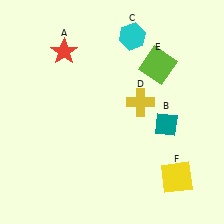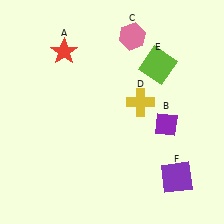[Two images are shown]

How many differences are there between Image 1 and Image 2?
There are 3 differences between the two images.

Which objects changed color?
B changed from teal to purple. C changed from cyan to pink. F changed from yellow to purple.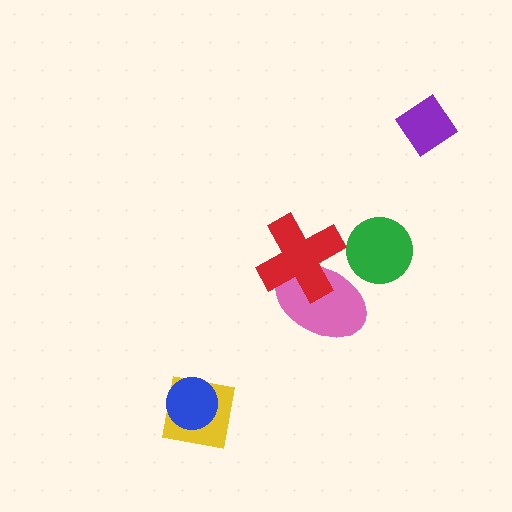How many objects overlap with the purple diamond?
0 objects overlap with the purple diamond.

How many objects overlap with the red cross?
1 object overlaps with the red cross.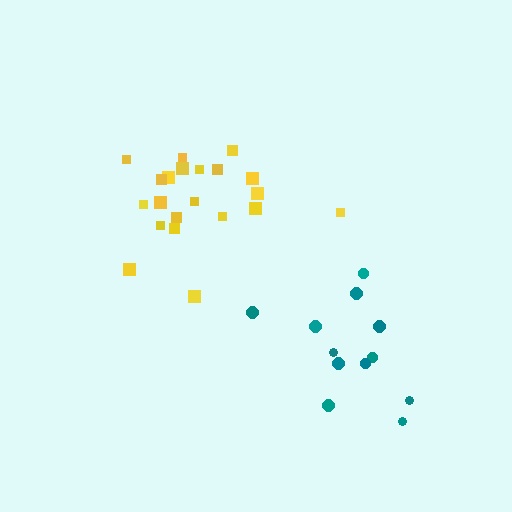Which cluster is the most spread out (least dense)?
Teal.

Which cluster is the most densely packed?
Yellow.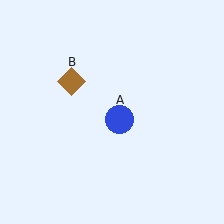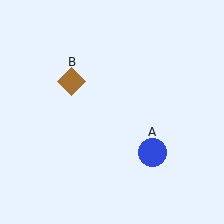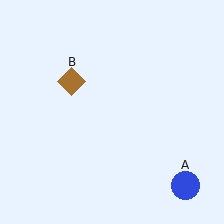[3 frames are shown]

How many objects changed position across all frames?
1 object changed position: blue circle (object A).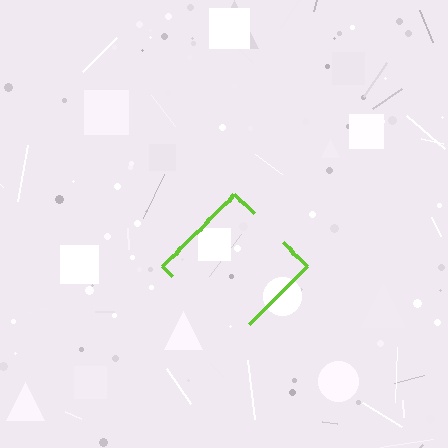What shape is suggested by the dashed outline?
The dashed outline suggests a diamond.